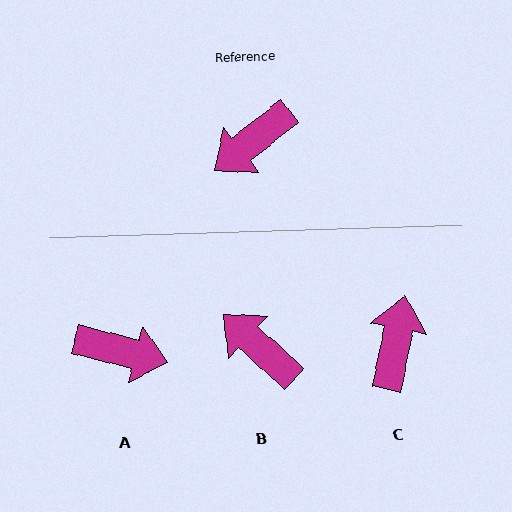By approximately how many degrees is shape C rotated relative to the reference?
Approximately 140 degrees clockwise.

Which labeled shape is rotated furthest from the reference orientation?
C, about 140 degrees away.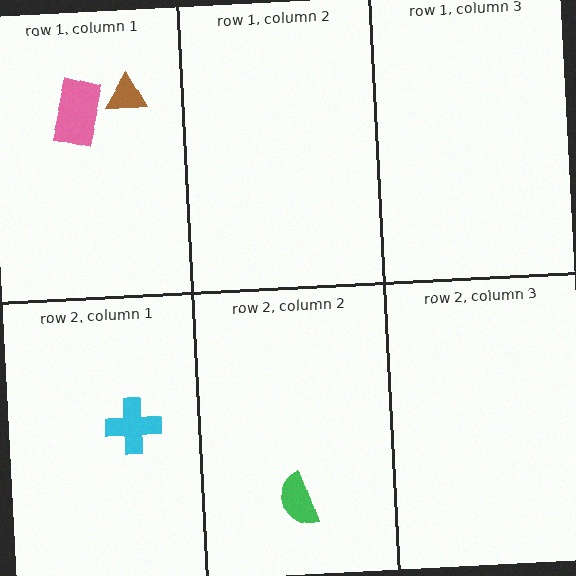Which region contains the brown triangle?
The row 1, column 1 region.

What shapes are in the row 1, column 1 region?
The brown triangle, the pink rectangle.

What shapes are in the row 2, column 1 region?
The cyan cross.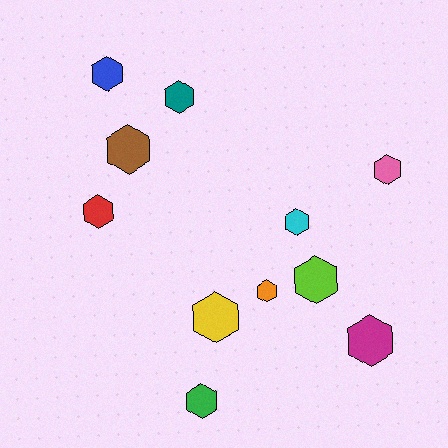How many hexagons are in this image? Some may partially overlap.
There are 11 hexagons.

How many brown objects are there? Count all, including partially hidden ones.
There is 1 brown object.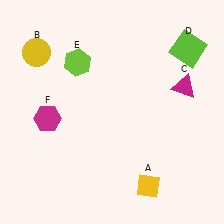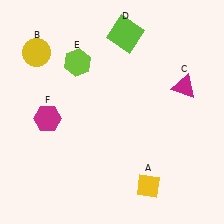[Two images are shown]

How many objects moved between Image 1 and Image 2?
1 object moved between the two images.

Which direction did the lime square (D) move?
The lime square (D) moved left.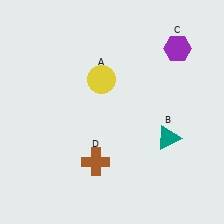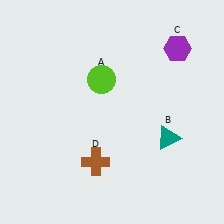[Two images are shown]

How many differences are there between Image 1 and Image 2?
There is 1 difference between the two images.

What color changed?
The circle (A) changed from yellow in Image 1 to lime in Image 2.